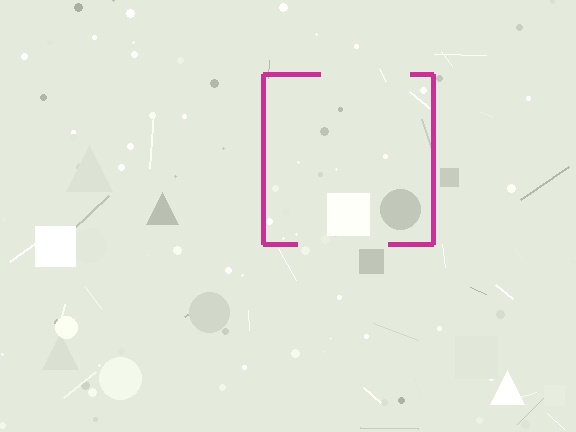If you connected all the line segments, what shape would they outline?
They would outline a square.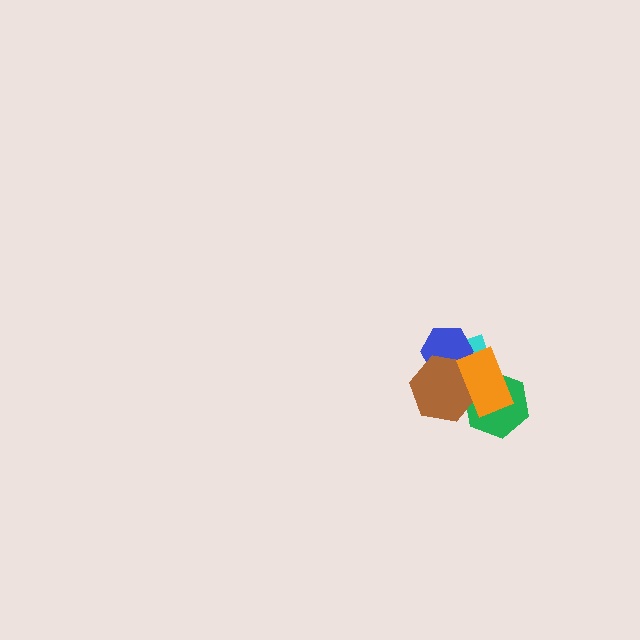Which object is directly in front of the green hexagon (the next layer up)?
The brown hexagon is directly in front of the green hexagon.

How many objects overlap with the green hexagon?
3 objects overlap with the green hexagon.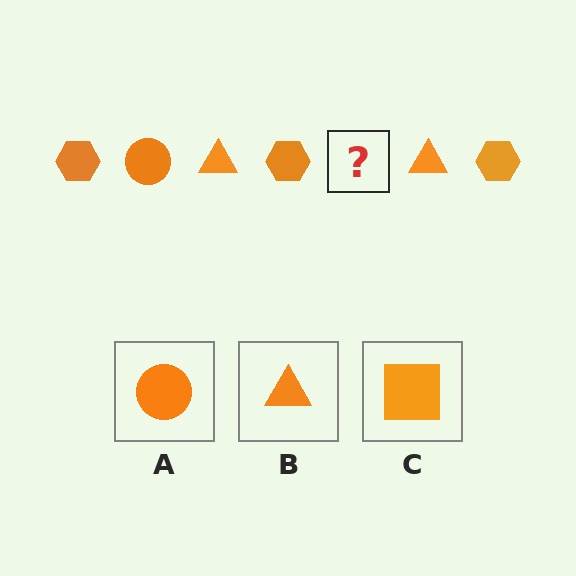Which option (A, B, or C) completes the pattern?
A.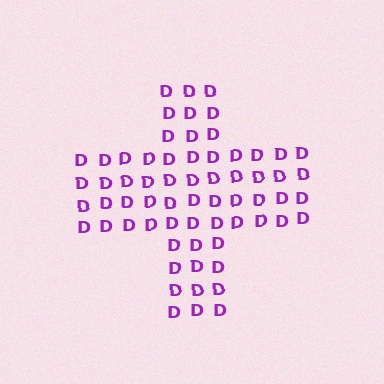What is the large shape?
The large shape is a cross.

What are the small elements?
The small elements are letter D's.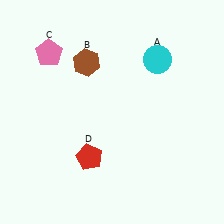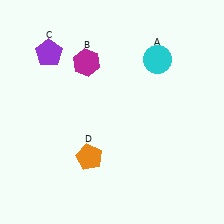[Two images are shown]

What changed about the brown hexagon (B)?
In Image 1, B is brown. In Image 2, it changed to magenta.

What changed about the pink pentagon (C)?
In Image 1, C is pink. In Image 2, it changed to purple.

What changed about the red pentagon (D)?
In Image 1, D is red. In Image 2, it changed to orange.